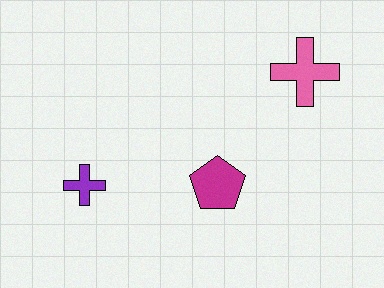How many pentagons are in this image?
There is 1 pentagon.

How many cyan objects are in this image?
There are no cyan objects.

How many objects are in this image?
There are 3 objects.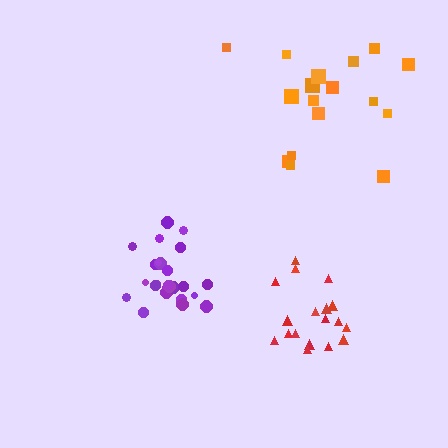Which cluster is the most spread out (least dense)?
Orange.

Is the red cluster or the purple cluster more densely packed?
Purple.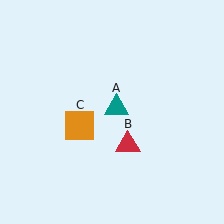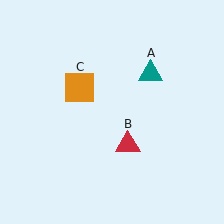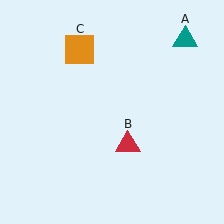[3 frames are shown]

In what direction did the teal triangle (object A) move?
The teal triangle (object A) moved up and to the right.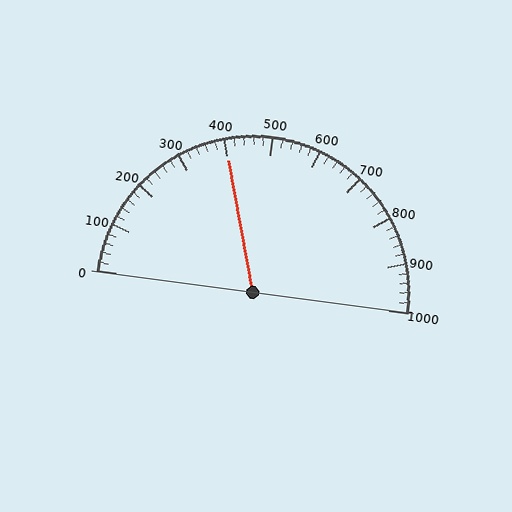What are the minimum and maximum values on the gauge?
The gauge ranges from 0 to 1000.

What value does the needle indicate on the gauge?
The needle indicates approximately 400.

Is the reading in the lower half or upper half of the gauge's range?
The reading is in the lower half of the range (0 to 1000).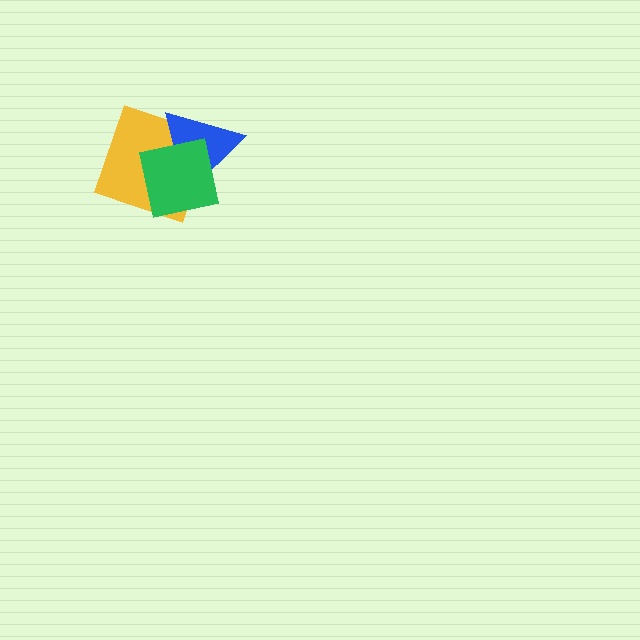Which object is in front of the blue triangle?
The green square is in front of the blue triangle.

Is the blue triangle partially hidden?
Yes, it is partially covered by another shape.